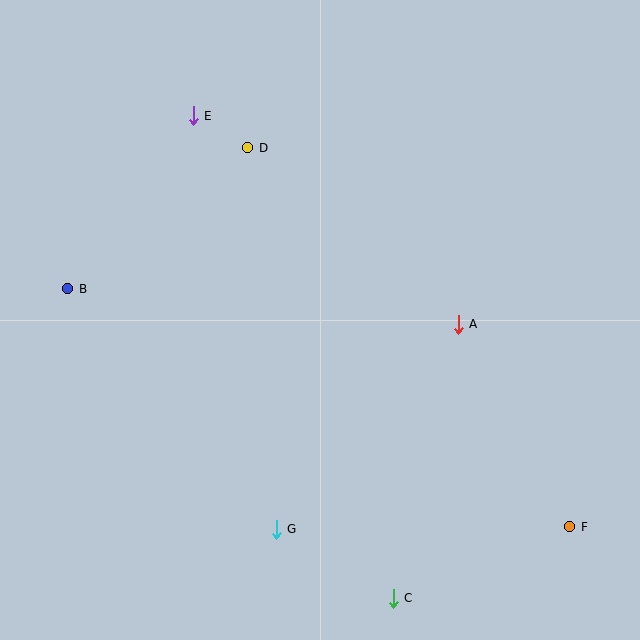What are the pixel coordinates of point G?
Point G is at (276, 529).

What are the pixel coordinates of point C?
Point C is at (393, 598).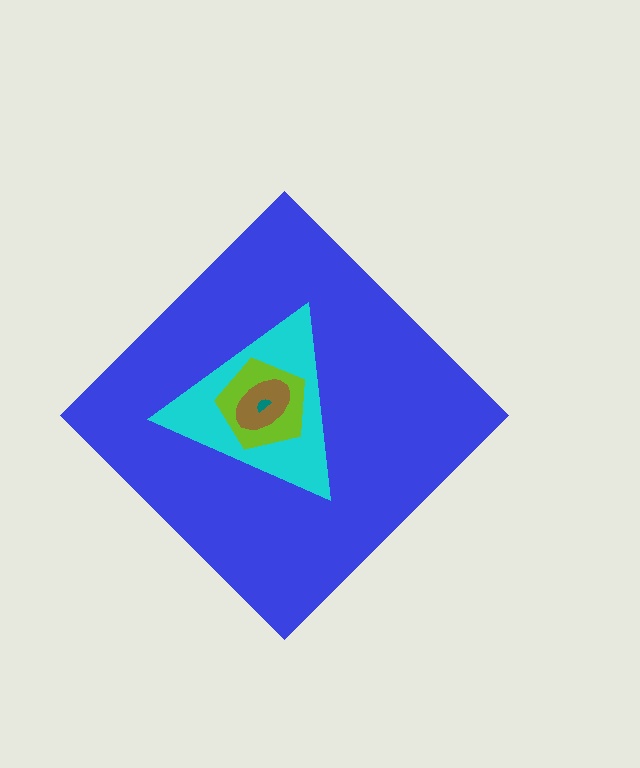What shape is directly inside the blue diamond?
The cyan triangle.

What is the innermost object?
The teal semicircle.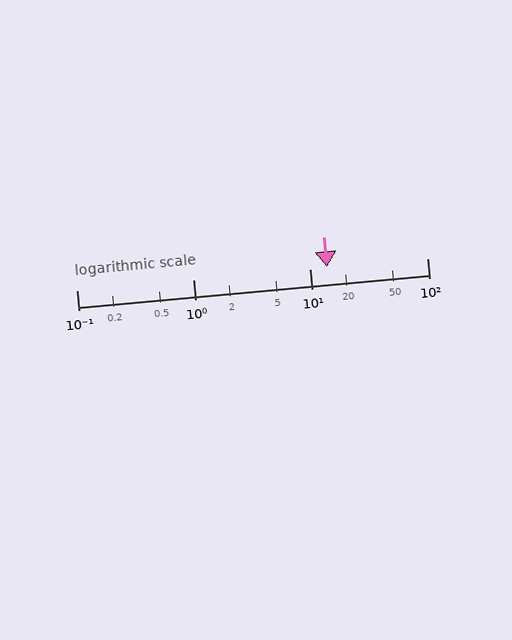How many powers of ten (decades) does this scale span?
The scale spans 3 decades, from 0.1 to 100.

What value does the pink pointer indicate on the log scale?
The pointer indicates approximately 14.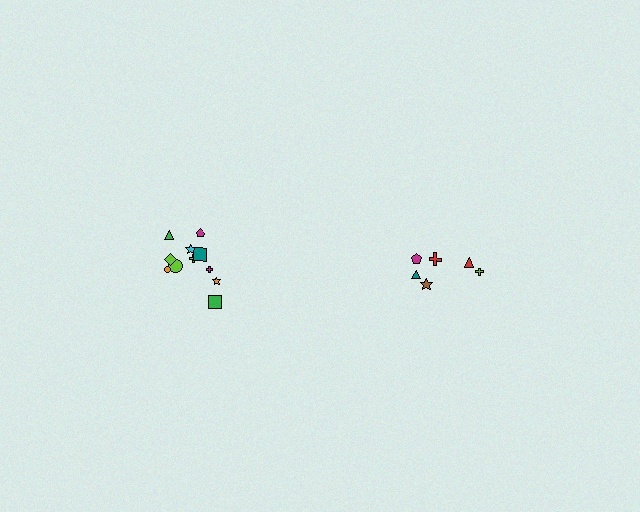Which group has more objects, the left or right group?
The left group.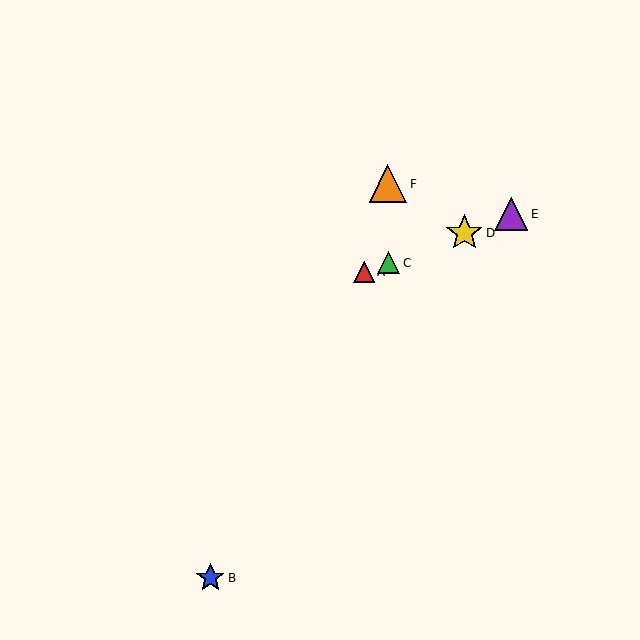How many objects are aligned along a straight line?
4 objects (A, C, D, E) are aligned along a straight line.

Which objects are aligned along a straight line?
Objects A, C, D, E are aligned along a straight line.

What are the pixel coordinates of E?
Object E is at (511, 214).